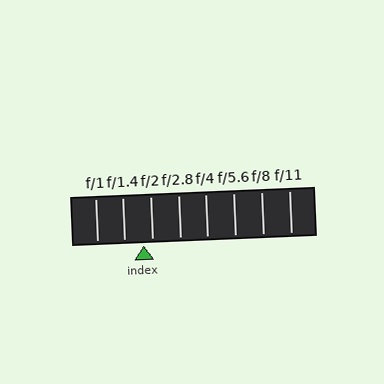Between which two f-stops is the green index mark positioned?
The index mark is between f/1.4 and f/2.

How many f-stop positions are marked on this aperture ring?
There are 8 f-stop positions marked.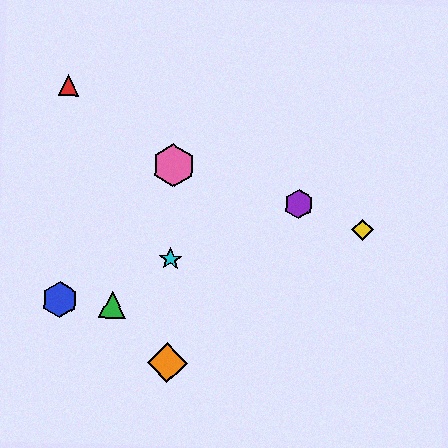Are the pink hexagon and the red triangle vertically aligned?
No, the pink hexagon is at x≈173 and the red triangle is at x≈68.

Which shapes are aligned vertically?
The orange diamond, the cyan star, the pink hexagon are aligned vertically.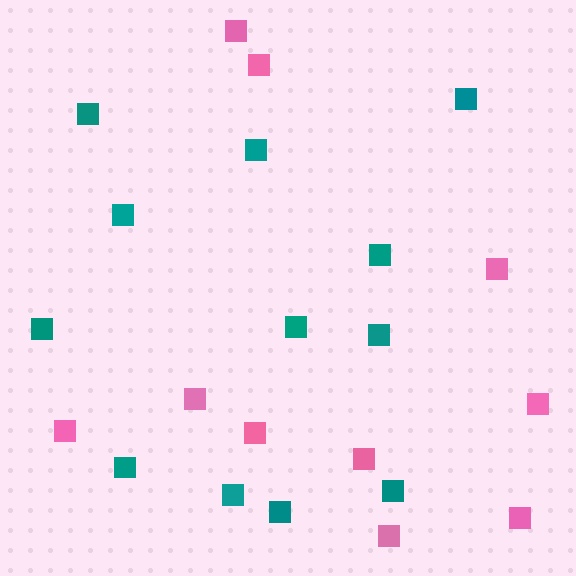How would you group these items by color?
There are 2 groups: one group of teal squares (12) and one group of pink squares (10).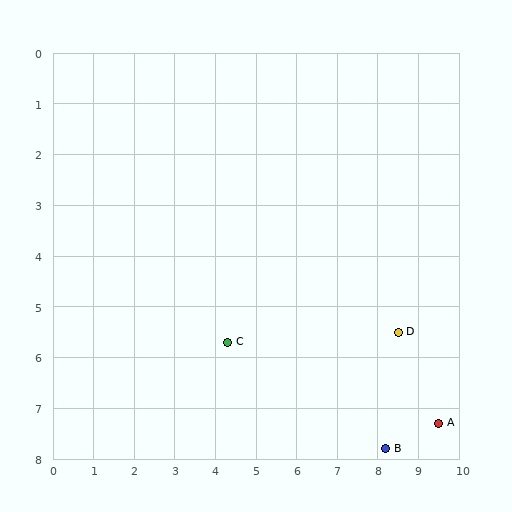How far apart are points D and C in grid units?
Points D and C are about 4.2 grid units apart.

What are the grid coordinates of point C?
Point C is at approximately (4.3, 5.7).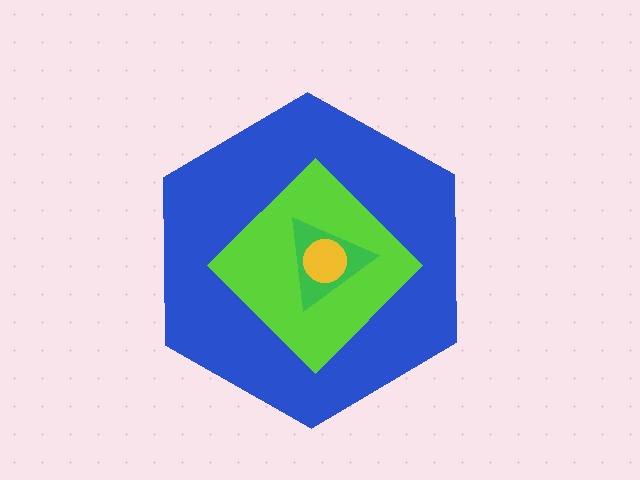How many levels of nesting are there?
4.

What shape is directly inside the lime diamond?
The green triangle.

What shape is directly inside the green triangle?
The yellow circle.